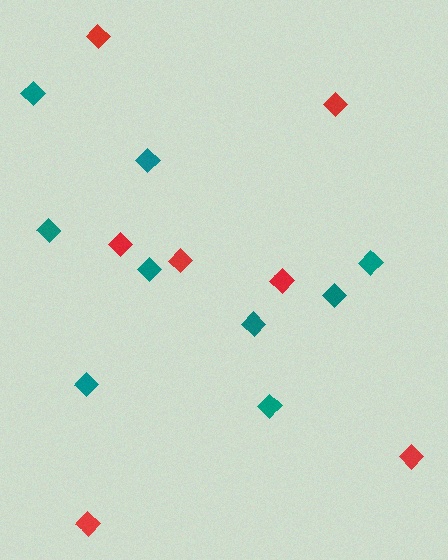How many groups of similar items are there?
There are 2 groups: one group of teal diamonds (9) and one group of red diamonds (7).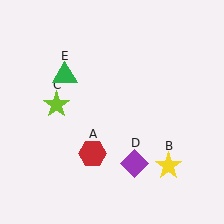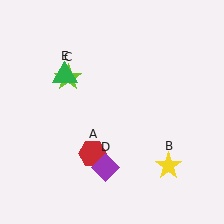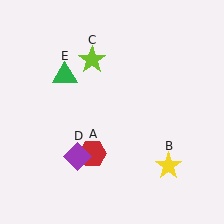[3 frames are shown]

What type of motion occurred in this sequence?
The lime star (object C), purple diamond (object D) rotated clockwise around the center of the scene.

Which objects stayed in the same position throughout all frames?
Red hexagon (object A) and yellow star (object B) and green triangle (object E) remained stationary.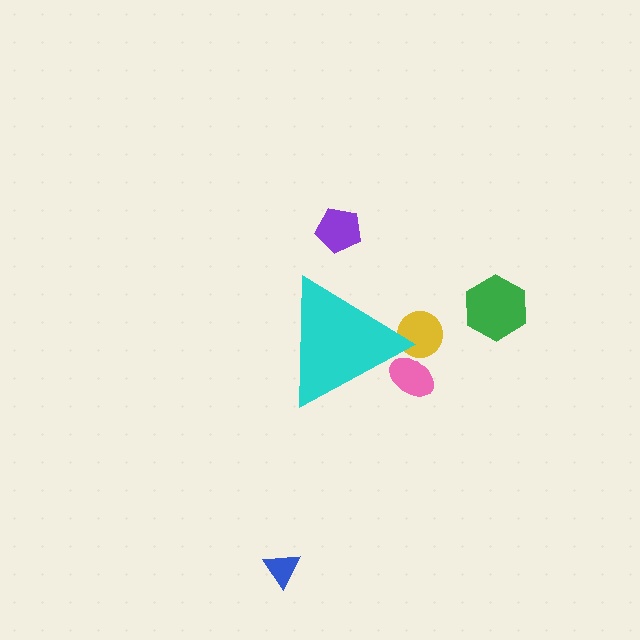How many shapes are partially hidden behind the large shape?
2 shapes are partially hidden.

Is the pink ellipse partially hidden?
Yes, the pink ellipse is partially hidden behind the cyan triangle.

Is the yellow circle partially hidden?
Yes, the yellow circle is partially hidden behind the cyan triangle.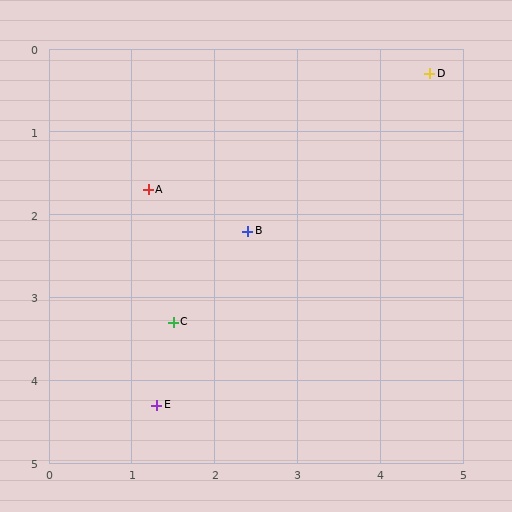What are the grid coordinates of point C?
Point C is at approximately (1.5, 3.3).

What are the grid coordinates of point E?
Point E is at approximately (1.3, 4.3).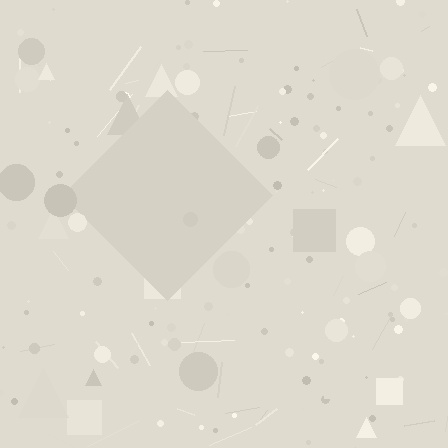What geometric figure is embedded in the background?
A diamond is embedded in the background.